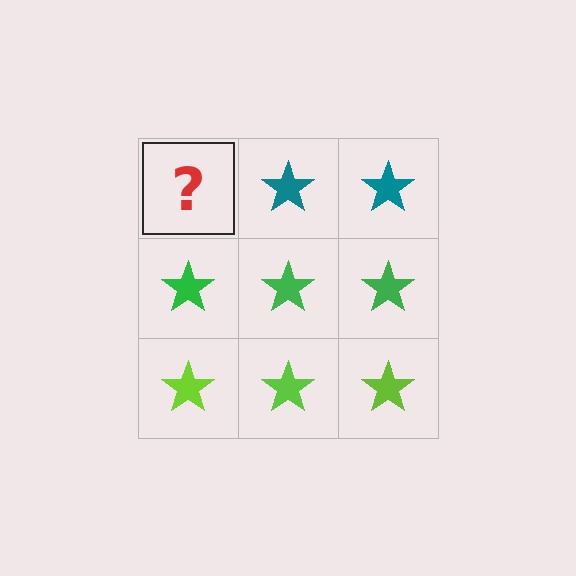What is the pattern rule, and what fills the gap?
The rule is that each row has a consistent color. The gap should be filled with a teal star.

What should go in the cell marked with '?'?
The missing cell should contain a teal star.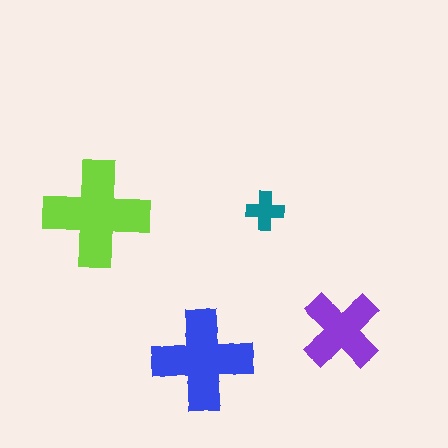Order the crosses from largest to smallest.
the lime one, the blue one, the purple one, the teal one.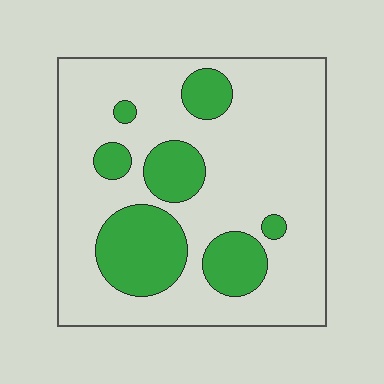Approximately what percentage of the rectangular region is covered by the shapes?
Approximately 25%.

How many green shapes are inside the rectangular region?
7.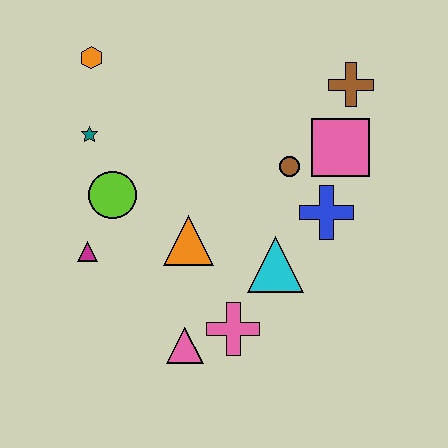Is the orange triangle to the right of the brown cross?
No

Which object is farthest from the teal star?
The brown cross is farthest from the teal star.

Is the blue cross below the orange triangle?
No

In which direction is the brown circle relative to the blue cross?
The brown circle is above the blue cross.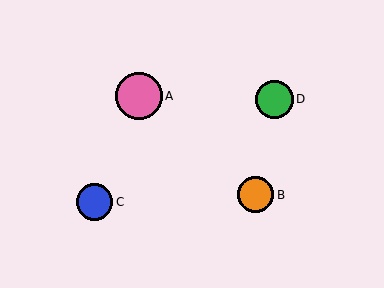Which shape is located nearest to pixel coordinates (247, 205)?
The orange circle (labeled B) at (256, 195) is nearest to that location.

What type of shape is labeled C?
Shape C is a blue circle.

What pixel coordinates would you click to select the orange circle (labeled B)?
Click at (256, 195) to select the orange circle B.